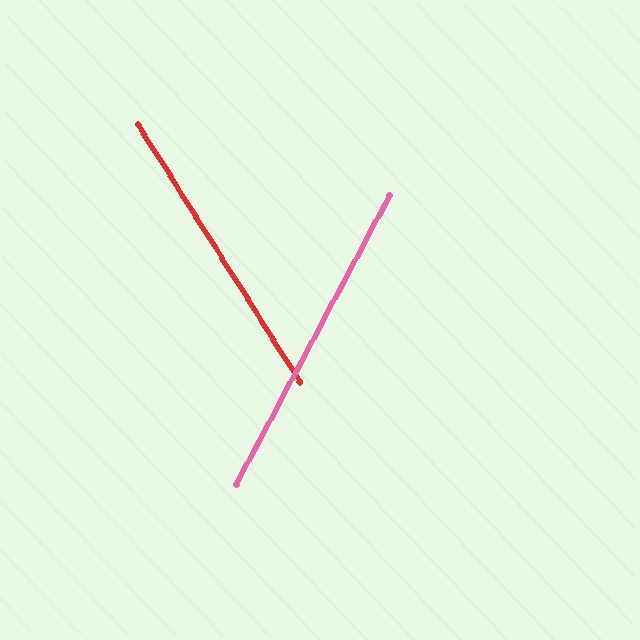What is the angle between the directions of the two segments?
Approximately 60 degrees.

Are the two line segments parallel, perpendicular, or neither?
Neither parallel nor perpendicular — they differ by about 60°.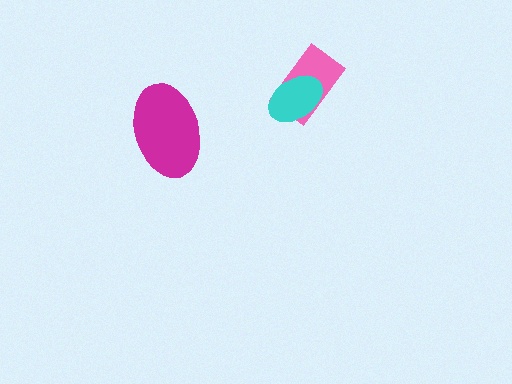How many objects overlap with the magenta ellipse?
0 objects overlap with the magenta ellipse.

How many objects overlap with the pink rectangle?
1 object overlaps with the pink rectangle.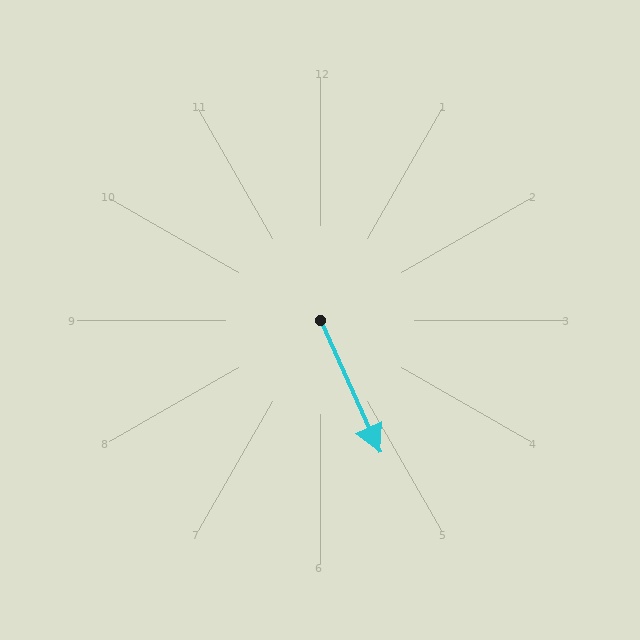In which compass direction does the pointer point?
Southeast.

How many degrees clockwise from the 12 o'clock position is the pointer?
Approximately 156 degrees.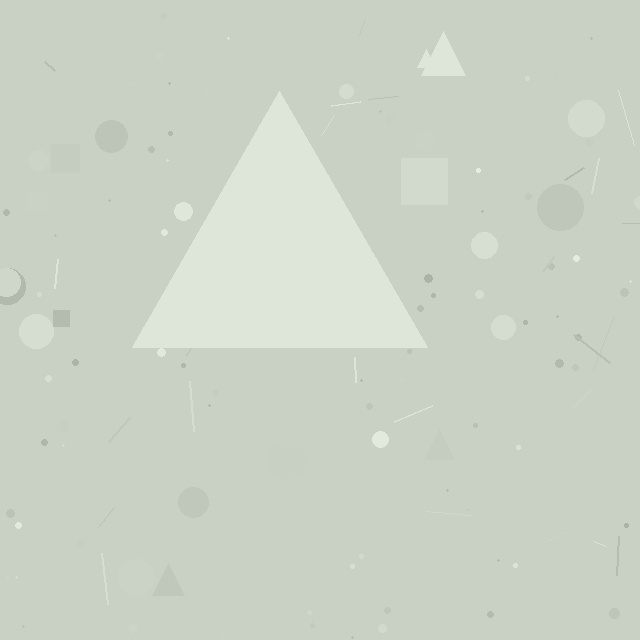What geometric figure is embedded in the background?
A triangle is embedded in the background.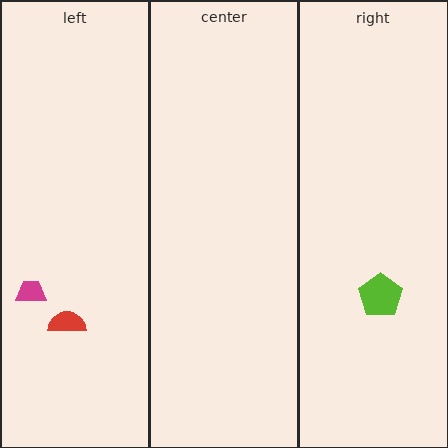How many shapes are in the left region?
2.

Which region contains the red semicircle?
The left region.